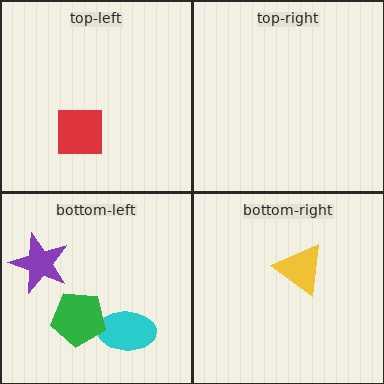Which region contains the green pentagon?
The bottom-left region.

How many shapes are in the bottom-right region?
1.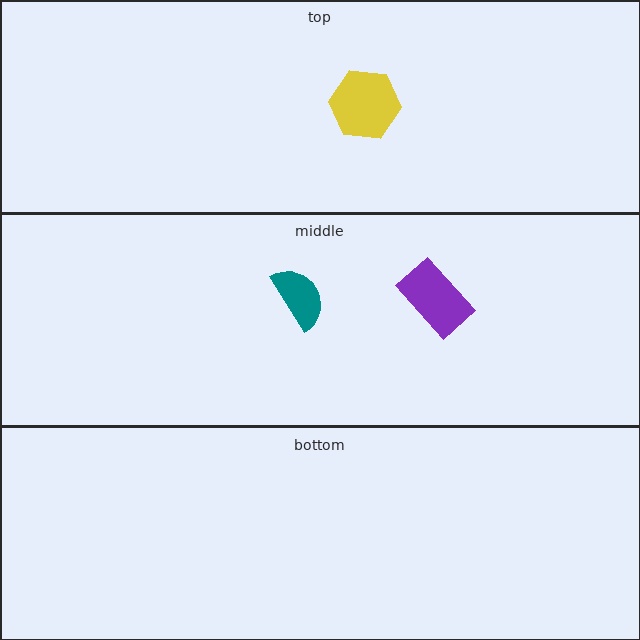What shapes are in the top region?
The yellow hexagon.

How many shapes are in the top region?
1.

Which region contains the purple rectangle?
The middle region.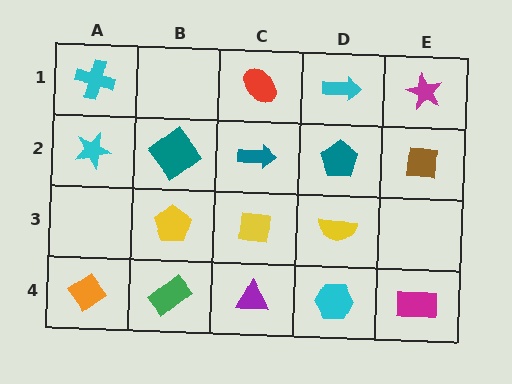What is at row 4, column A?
An orange diamond.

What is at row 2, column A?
A cyan star.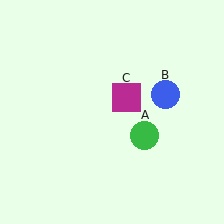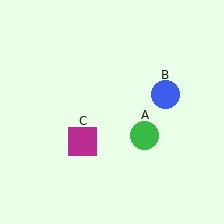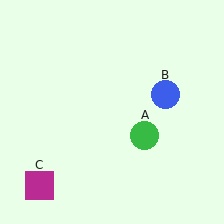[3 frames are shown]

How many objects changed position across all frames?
1 object changed position: magenta square (object C).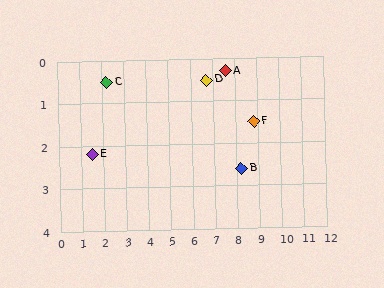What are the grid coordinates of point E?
Point E is at approximately (1.5, 2.2).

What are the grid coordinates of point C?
Point C is at approximately (2.2, 0.5).